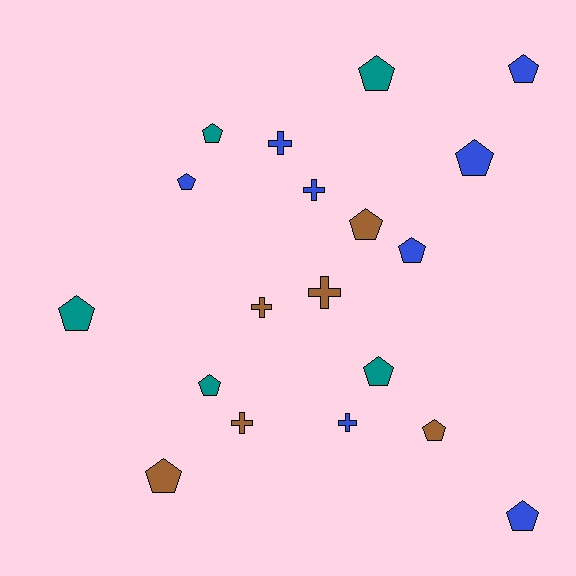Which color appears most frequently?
Blue, with 8 objects.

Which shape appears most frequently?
Pentagon, with 13 objects.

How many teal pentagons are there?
There are 5 teal pentagons.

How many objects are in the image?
There are 19 objects.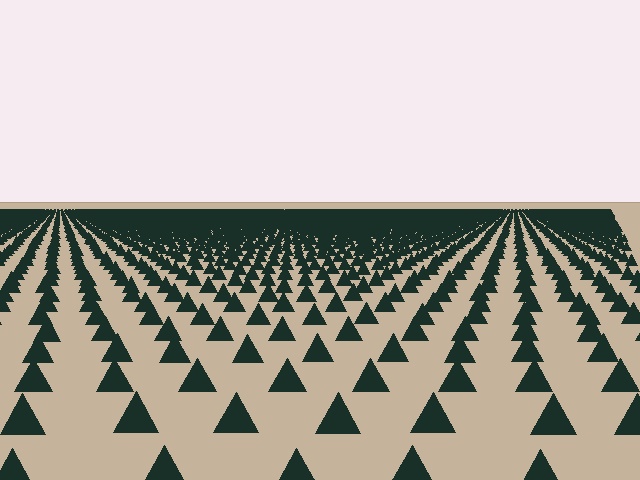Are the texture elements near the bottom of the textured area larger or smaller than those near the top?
Larger. Near the bottom, elements are closer to the viewer and appear at a bigger on-screen size.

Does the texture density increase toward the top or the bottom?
Density increases toward the top.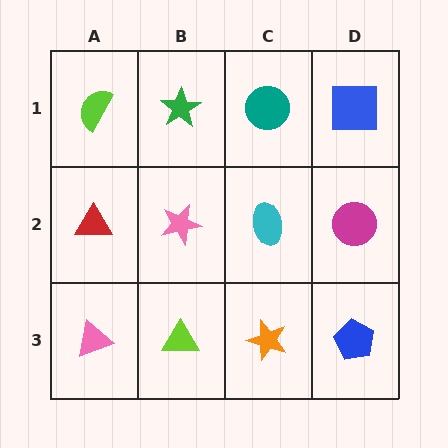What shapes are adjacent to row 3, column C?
A cyan ellipse (row 2, column C), a lime triangle (row 3, column B), a blue pentagon (row 3, column D).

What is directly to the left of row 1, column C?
A green star.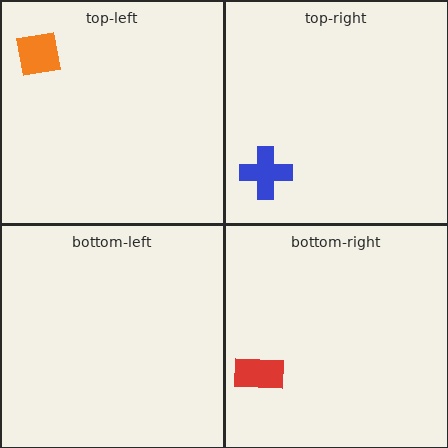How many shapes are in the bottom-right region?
1.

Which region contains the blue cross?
The top-right region.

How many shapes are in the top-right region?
1.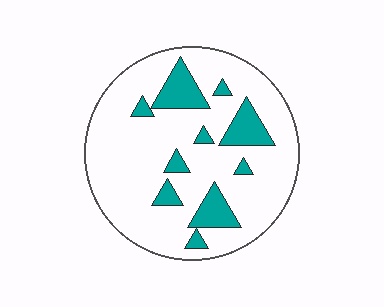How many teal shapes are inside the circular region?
10.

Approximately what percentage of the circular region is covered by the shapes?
Approximately 20%.